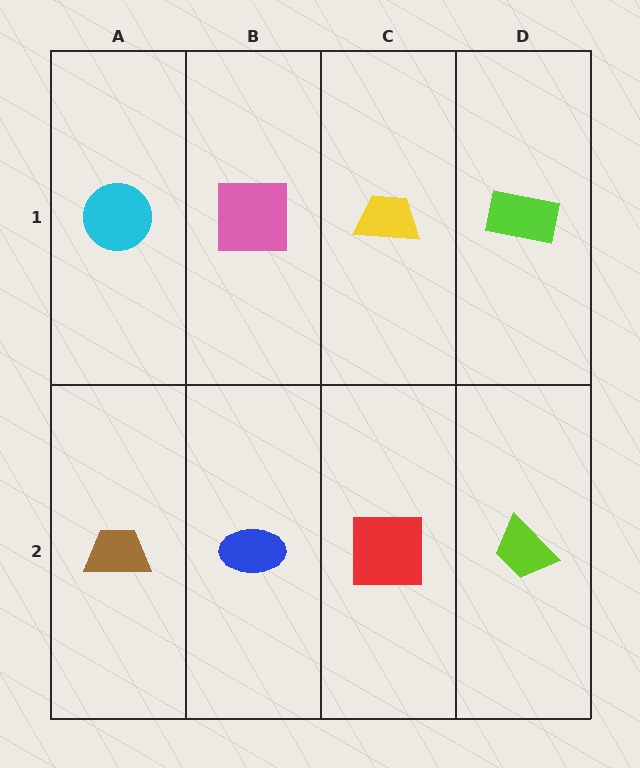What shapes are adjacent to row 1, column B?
A blue ellipse (row 2, column B), a cyan circle (row 1, column A), a yellow trapezoid (row 1, column C).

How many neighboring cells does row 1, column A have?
2.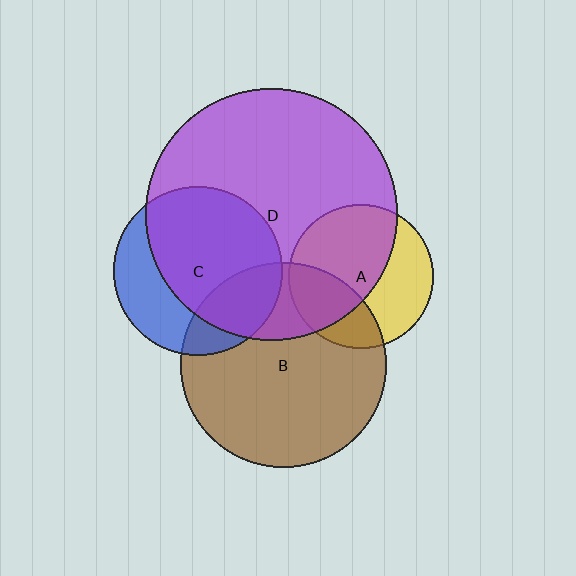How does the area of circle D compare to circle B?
Approximately 1.5 times.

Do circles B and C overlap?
Yes.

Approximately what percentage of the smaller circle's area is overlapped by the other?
Approximately 25%.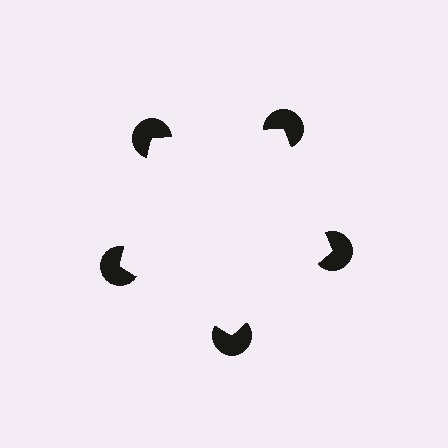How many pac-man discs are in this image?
There are 5 — one at each vertex of the illusory pentagon.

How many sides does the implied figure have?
5 sides.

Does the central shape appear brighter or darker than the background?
It typically appears slightly brighter than the background, even though no actual brightness change is drawn.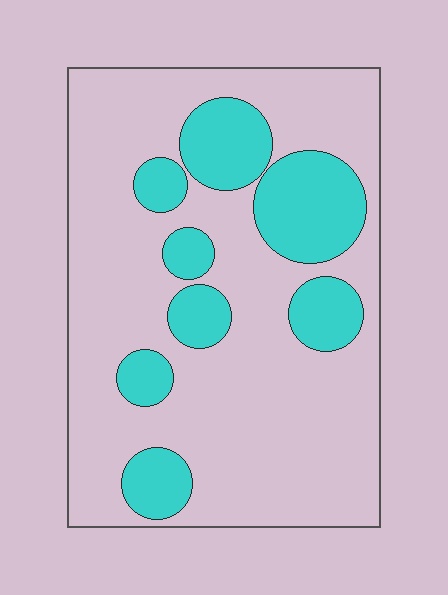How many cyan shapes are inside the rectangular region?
8.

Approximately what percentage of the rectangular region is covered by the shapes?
Approximately 25%.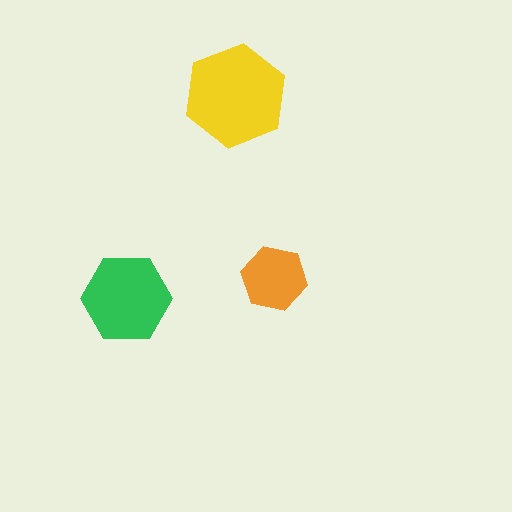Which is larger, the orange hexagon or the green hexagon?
The green one.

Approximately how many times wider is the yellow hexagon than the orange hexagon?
About 1.5 times wider.